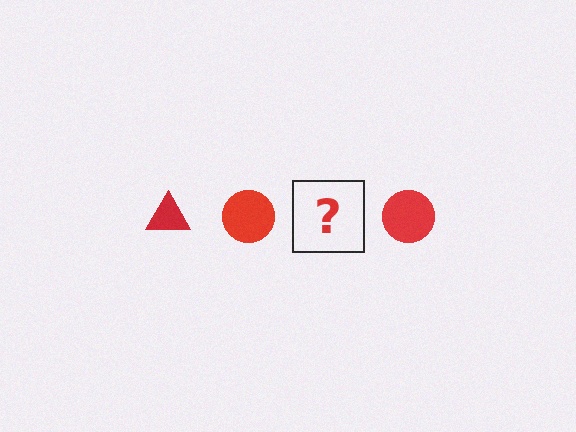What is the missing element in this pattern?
The missing element is a red triangle.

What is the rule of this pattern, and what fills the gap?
The rule is that the pattern cycles through triangle, circle shapes in red. The gap should be filled with a red triangle.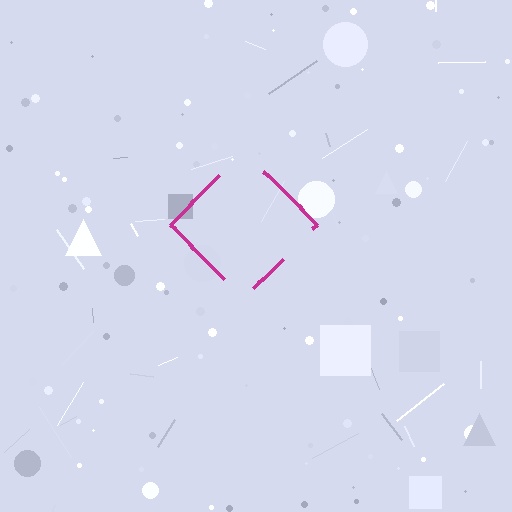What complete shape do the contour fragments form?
The contour fragments form a diamond.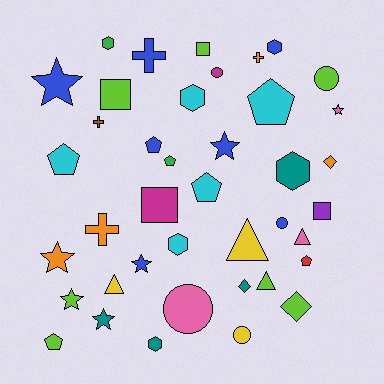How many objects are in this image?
There are 40 objects.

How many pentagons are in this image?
There are 7 pentagons.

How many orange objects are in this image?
There are 4 orange objects.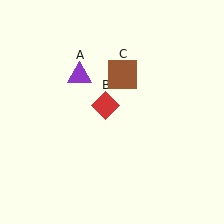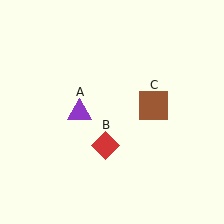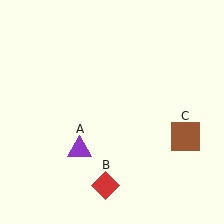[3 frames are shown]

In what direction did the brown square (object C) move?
The brown square (object C) moved down and to the right.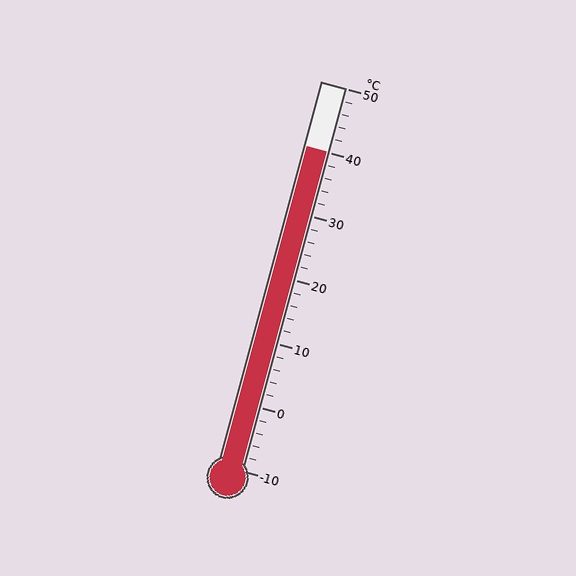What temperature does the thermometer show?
The thermometer shows approximately 40°C.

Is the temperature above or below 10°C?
The temperature is above 10°C.